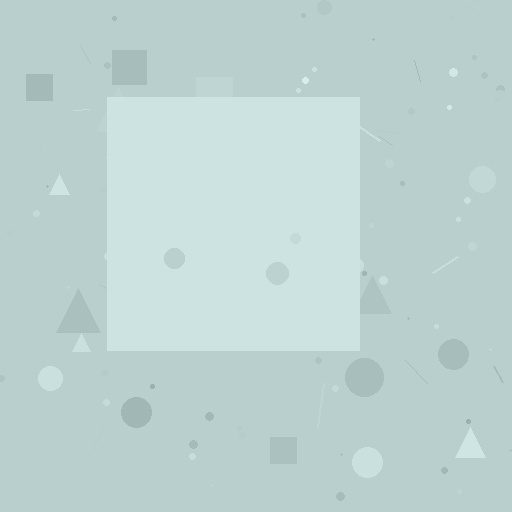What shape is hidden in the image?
A square is hidden in the image.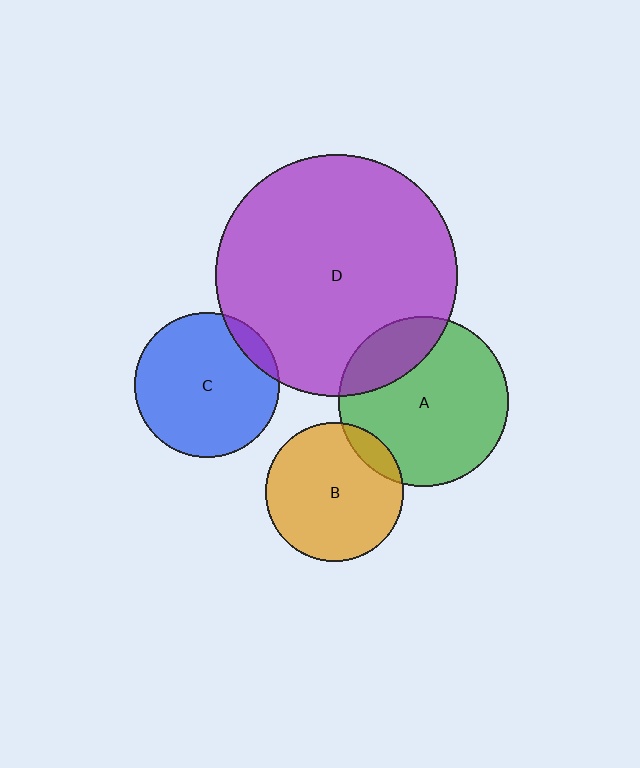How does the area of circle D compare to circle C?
Approximately 2.8 times.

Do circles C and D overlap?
Yes.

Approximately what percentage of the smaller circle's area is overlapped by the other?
Approximately 10%.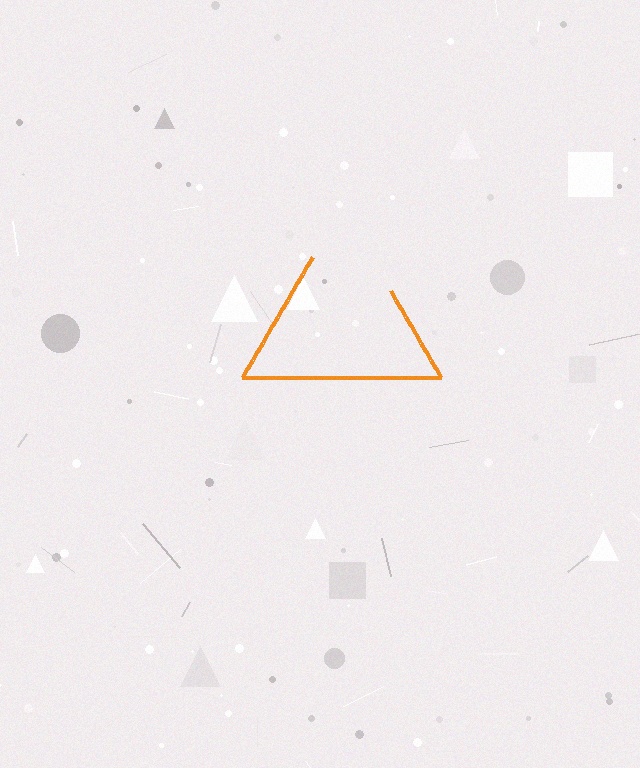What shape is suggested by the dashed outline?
The dashed outline suggests a triangle.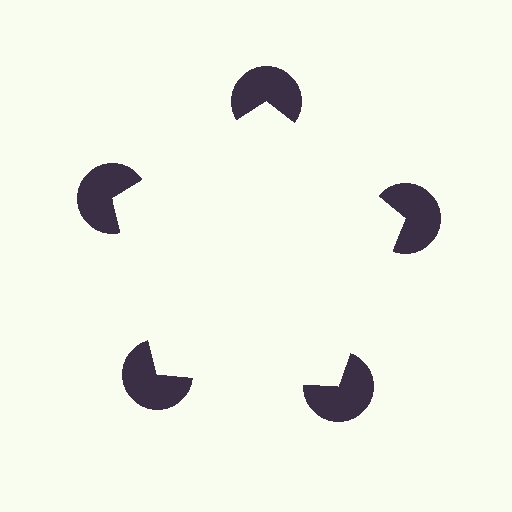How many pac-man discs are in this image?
There are 5 — one at each vertex of the illusory pentagon.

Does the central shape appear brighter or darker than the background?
It typically appears slightly brighter than the background, even though no actual brightness change is drawn.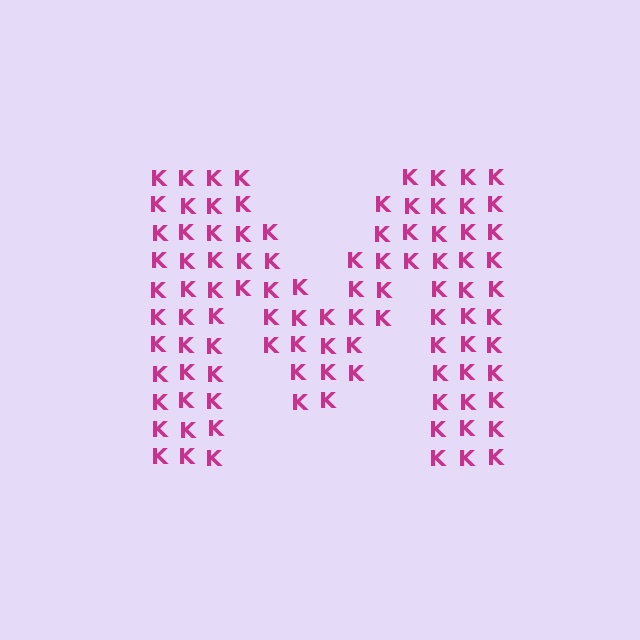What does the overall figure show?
The overall figure shows the letter M.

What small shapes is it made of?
It is made of small letter K's.